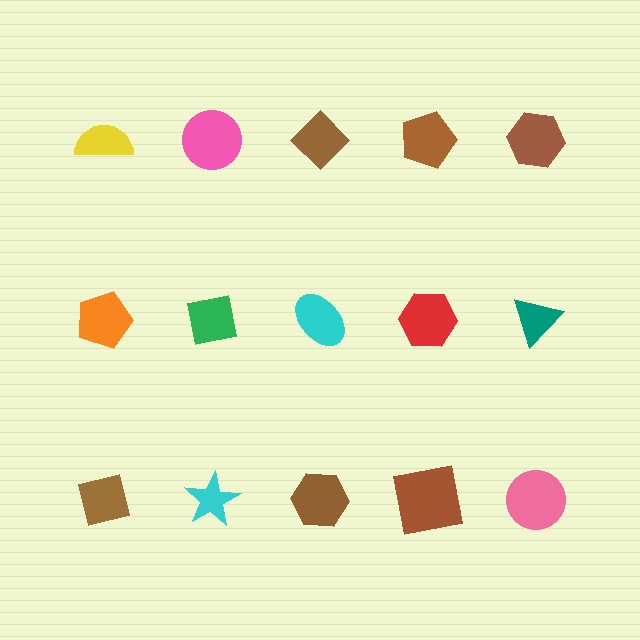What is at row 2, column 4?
A red hexagon.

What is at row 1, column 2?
A pink circle.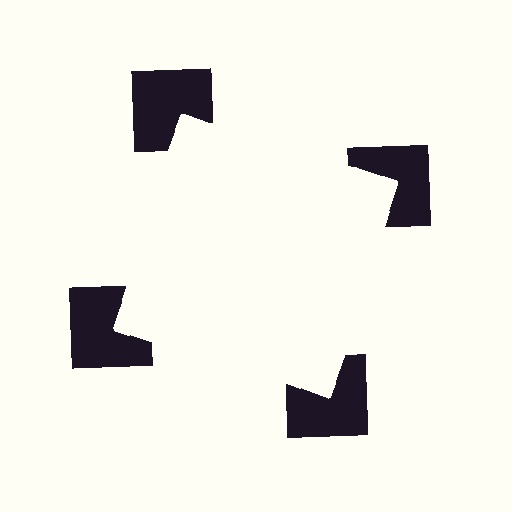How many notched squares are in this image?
There are 4 — one at each vertex of the illusory square.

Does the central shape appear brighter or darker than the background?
It typically appears slightly brighter than the background, even though no actual brightness change is drawn.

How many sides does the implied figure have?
4 sides.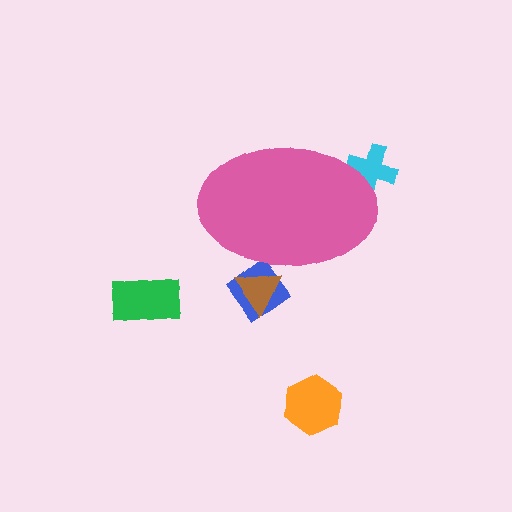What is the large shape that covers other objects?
A pink ellipse.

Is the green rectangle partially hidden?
No, the green rectangle is fully visible.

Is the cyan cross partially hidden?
Yes, the cyan cross is partially hidden behind the pink ellipse.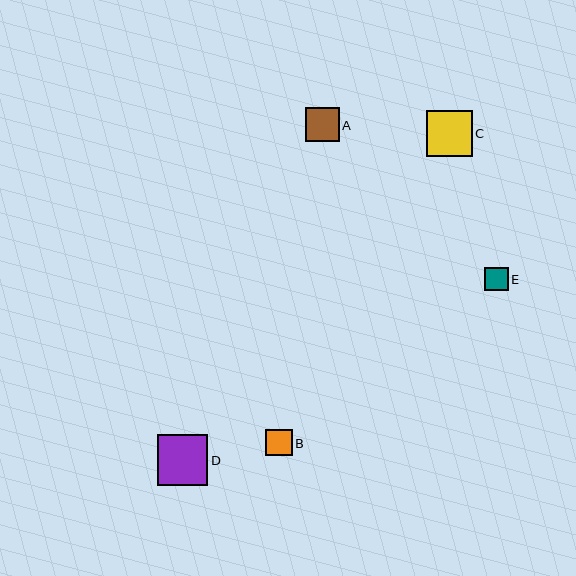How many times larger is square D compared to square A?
Square D is approximately 1.5 times the size of square A.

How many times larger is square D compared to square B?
Square D is approximately 1.9 times the size of square B.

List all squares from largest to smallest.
From largest to smallest: D, C, A, B, E.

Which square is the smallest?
Square E is the smallest with a size of approximately 23 pixels.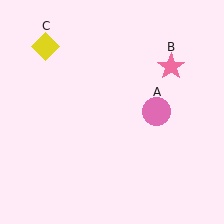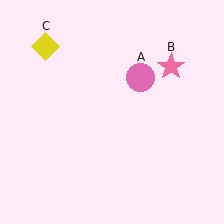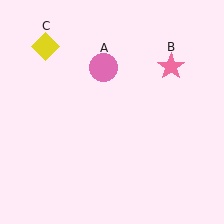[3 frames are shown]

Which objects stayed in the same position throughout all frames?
Pink star (object B) and yellow diamond (object C) remained stationary.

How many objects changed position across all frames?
1 object changed position: pink circle (object A).